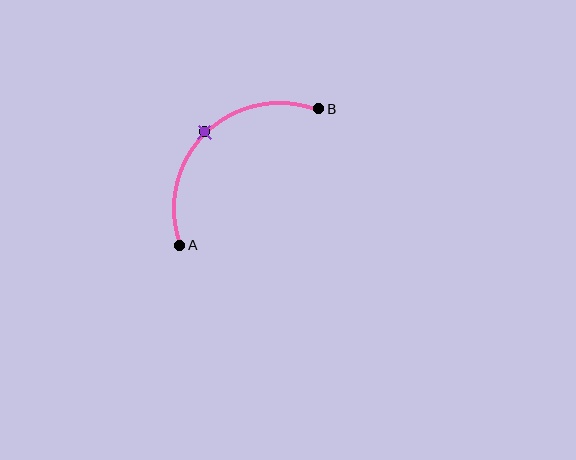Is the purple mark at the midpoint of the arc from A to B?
Yes. The purple mark lies on the arc at equal arc-length from both A and B — it is the arc midpoint.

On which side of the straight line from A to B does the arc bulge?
The arc bulges above and to the left of the straight line connecting A and B.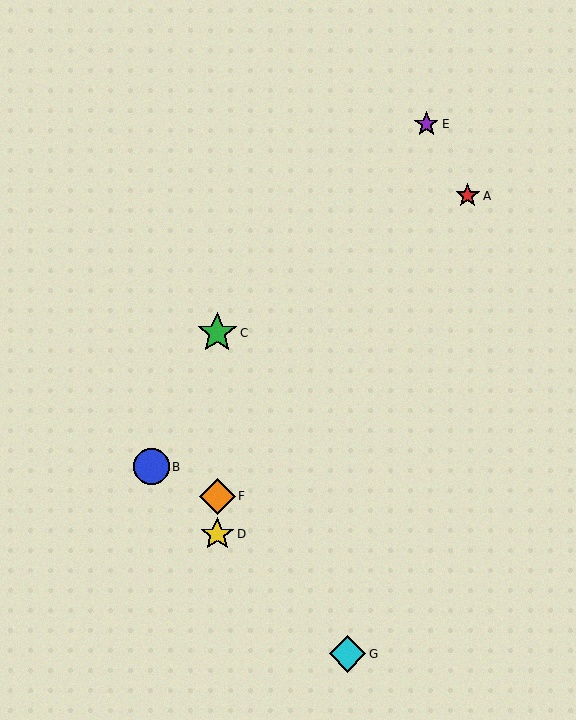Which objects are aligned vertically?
Objects C, D, F are aligned vertically.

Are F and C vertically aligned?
Yes, both are at x≈217.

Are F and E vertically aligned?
No, F is at x≈217 and E is at x≈426.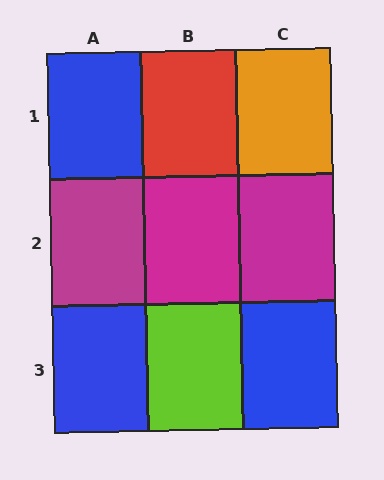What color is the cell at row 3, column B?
Lime.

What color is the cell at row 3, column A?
Blue.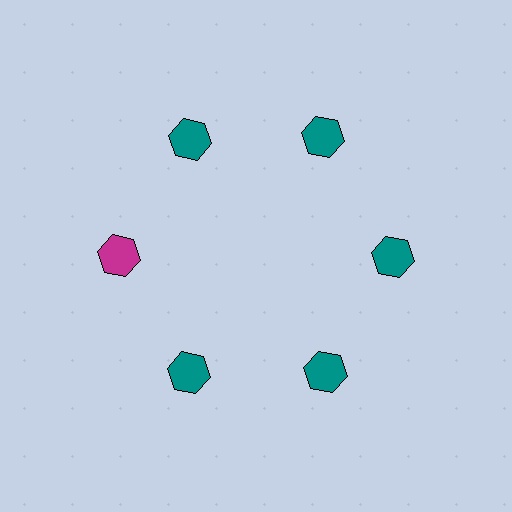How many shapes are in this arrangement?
There are 6 shapes arranged in a ring pattern.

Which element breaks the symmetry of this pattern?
The magenta hexagon at roughly the 9 o'clock position breaks the symmetry. All other shapes are teal hexagons.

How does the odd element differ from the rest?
It has a different color: magenta instead of teal.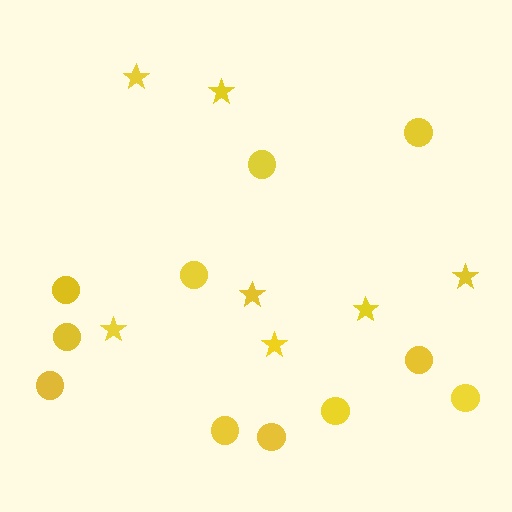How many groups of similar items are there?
There are 2 groups: one group of stars (7) and one group of circles (11).